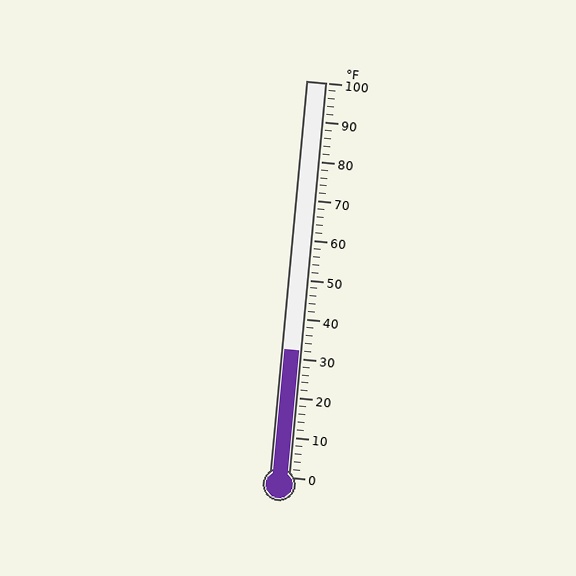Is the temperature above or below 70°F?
The temperature is below 70°F.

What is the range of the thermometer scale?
The thermometer scale ranges from 0°F to 100°F.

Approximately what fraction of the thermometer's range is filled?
The thermometer is filled to approximately 30% of its range.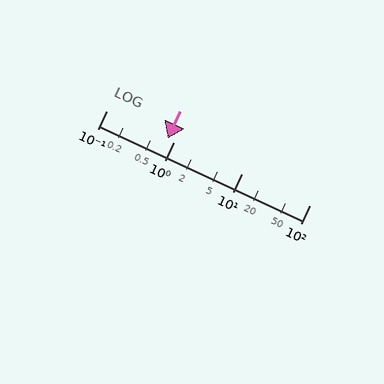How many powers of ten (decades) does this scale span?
The scale spans 3 decades, from 0.1 to 100.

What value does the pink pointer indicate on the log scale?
The pointer indicates approximately 0.79.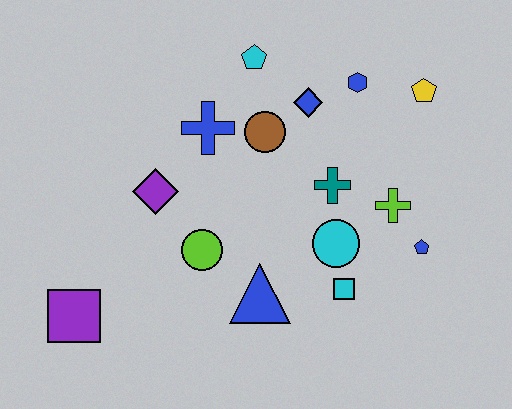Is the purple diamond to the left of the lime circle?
Yes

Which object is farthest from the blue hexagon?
The purple square is farthest from the blue hexagon.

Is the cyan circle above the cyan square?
Yes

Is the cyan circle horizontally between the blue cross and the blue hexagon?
Yes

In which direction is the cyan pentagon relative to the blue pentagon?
The cyan pentagon is above the blue pentagon.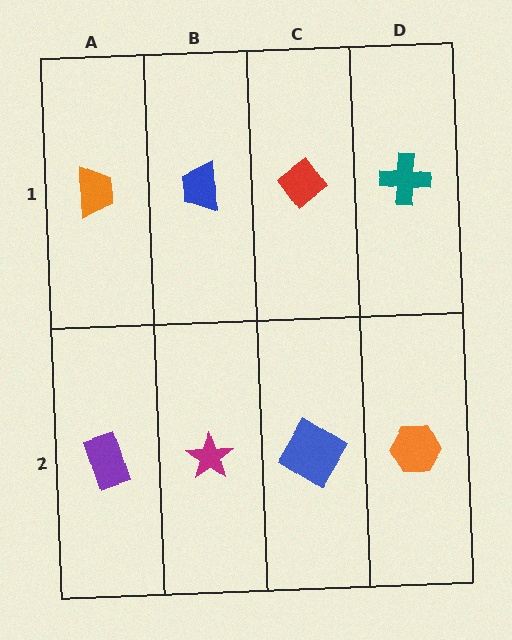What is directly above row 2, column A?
An orange trapezoid.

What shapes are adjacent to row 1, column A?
A purple rectangle (row 2, column A), a blue trapezoid (row 1, column B).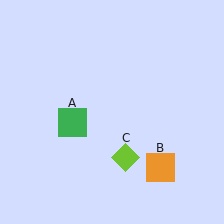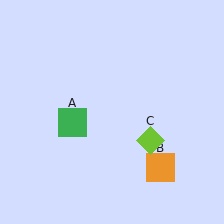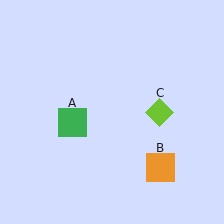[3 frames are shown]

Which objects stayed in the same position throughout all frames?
Green square (object A) and orange square (object B) remained stationary.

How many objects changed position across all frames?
1 object changed position: lime diamond (object C).